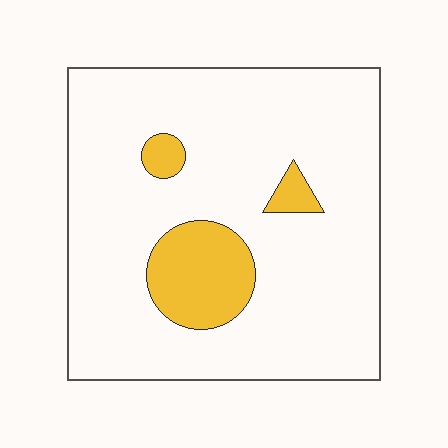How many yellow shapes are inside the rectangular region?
3.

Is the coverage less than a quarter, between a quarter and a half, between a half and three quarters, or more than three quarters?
Less than a quarter.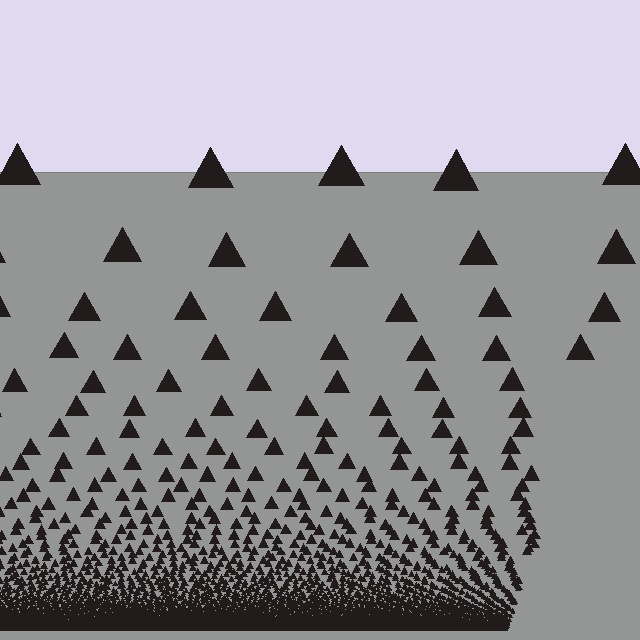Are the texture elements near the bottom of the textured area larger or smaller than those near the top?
Smaller. The gradient is inverted — elements near the bottom are smaller and denser.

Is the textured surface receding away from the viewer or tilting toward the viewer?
The surface appears to tilt toward the viewer. Texture elements get larger and sparser toward the top.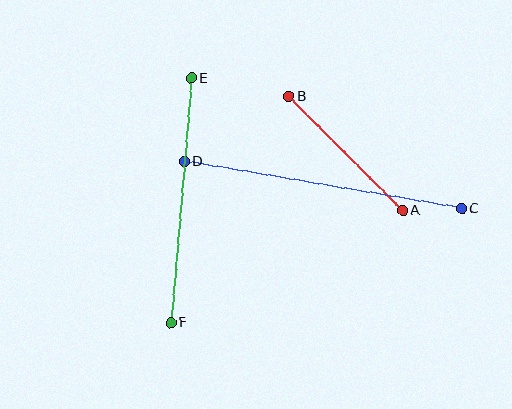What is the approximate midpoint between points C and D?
The midpoint is at approximately (323, 185) pixels.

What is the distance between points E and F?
The distance is approximately 245 pixels.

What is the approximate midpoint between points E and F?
The midpoint is at approximately (181, 200) pixels.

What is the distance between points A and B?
The distance is approximately 161 pixels.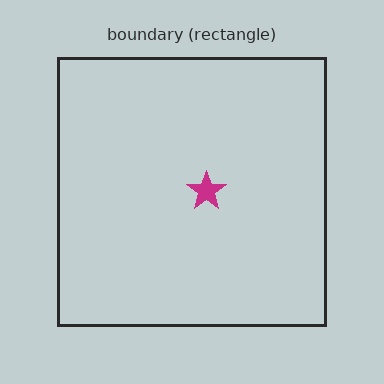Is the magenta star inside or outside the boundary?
Inside.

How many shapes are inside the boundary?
1 inside, 0 outside.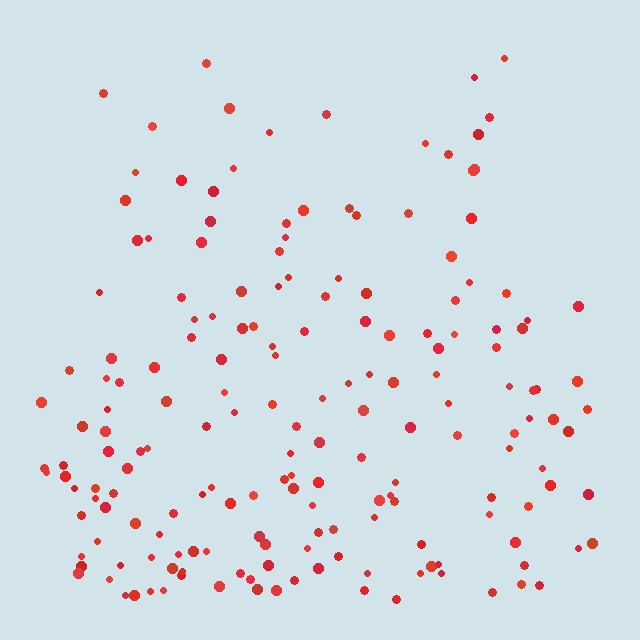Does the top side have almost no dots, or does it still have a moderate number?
Still a moderate number, just noticeably fewer than the bottom.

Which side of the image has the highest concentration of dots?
The bottom.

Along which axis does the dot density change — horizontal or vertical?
Vertical.